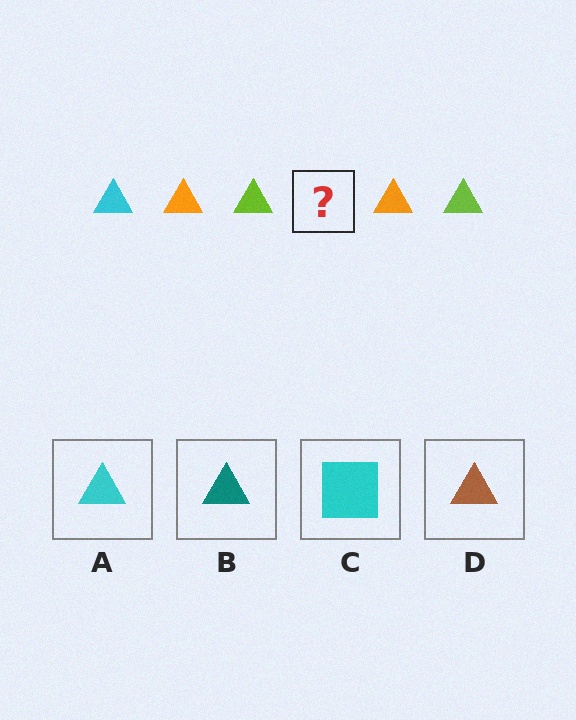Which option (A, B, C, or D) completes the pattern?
A.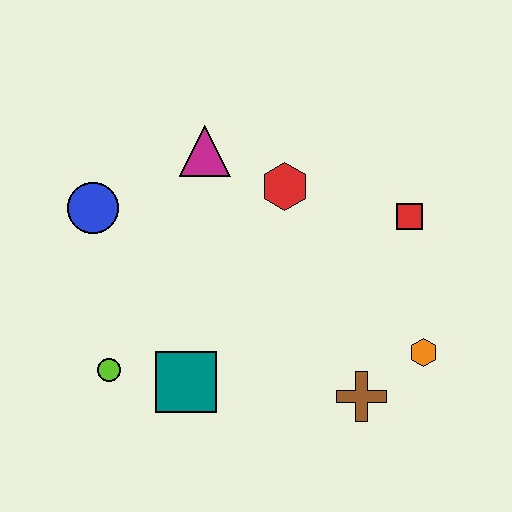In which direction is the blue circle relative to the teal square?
The blue circle is above the teal square.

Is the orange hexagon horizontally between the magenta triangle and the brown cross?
No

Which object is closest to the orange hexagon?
The brown cross is closest to the orange hexagon.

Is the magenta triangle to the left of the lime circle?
No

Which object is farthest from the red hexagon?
The lime circle is farthest from the red hexagon.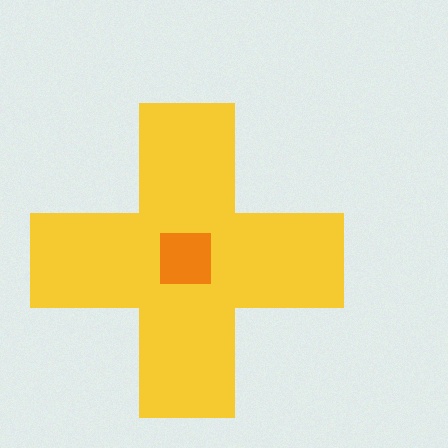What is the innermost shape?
The orange square.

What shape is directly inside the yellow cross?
The orange square.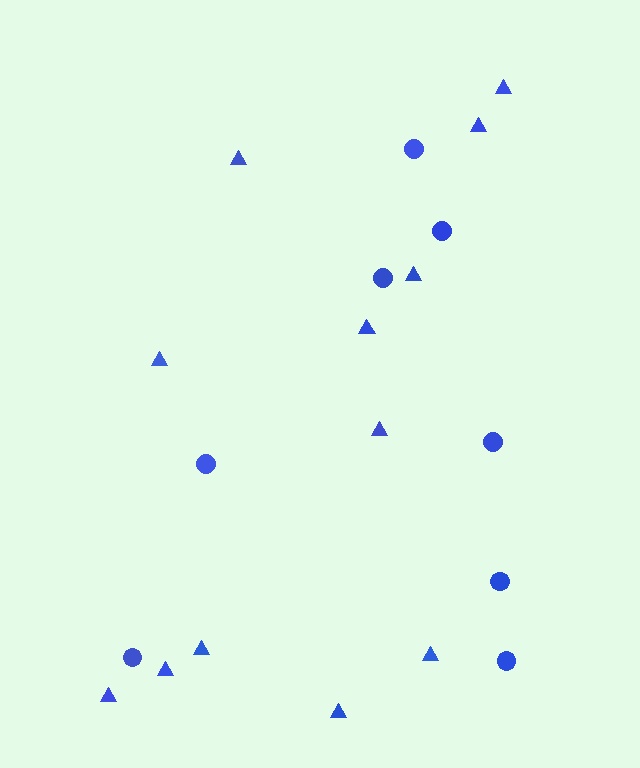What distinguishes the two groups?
There are 2 groups: one group of triangles (12) and one group of circles (8).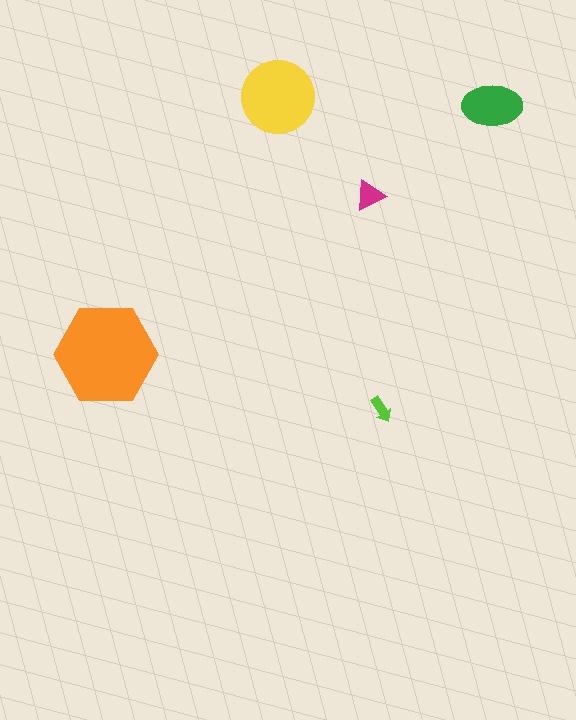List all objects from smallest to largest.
The lime arrow, the magenta triangle, the green ellipse, the yellow circle, the orange hexagon.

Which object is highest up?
The yellow circle is topmost.